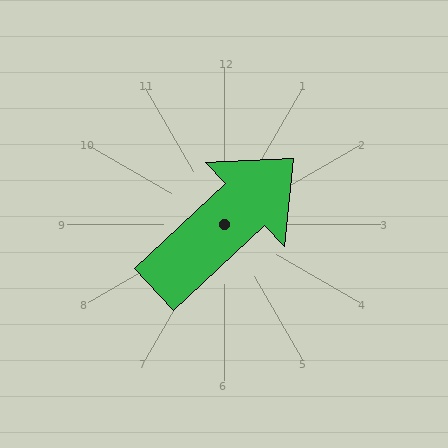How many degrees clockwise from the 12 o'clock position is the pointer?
Approximately 47 degrees.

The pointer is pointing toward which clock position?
Roughly 2 o'clock.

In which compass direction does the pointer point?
Northeast.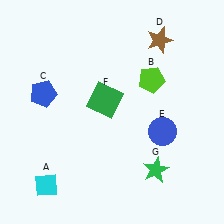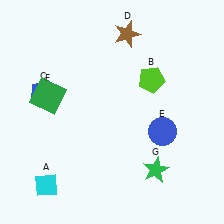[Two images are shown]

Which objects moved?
The objects that moved are: the brown star (D), the green square (F).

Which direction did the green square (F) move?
The green square (F) moved left.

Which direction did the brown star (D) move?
The brown star (D) moved left.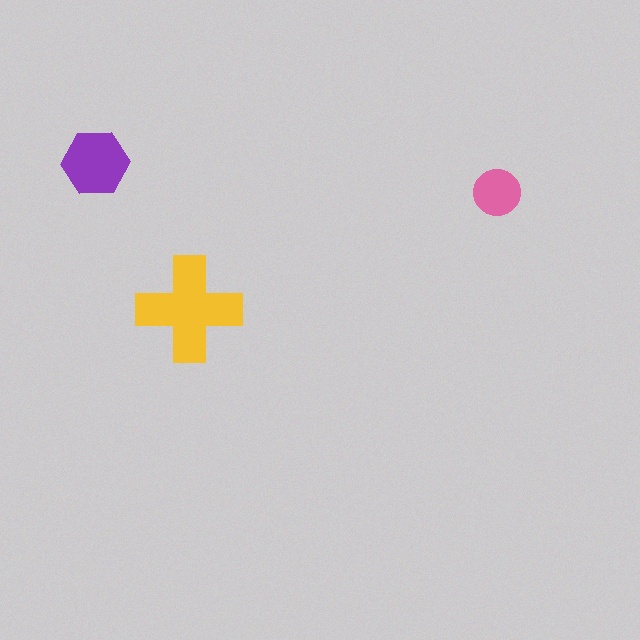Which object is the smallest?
The pink circle.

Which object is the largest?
The yellow cross.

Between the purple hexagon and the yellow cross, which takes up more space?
The yellow cross.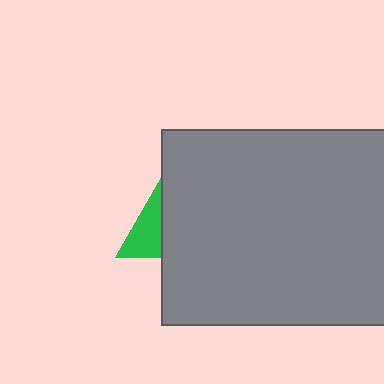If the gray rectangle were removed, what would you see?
You would see the complete green triangle.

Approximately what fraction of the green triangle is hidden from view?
Roughly 65% of the green triangle is hidden behind the gray rectangle.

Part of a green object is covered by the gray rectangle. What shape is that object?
It is a triangle.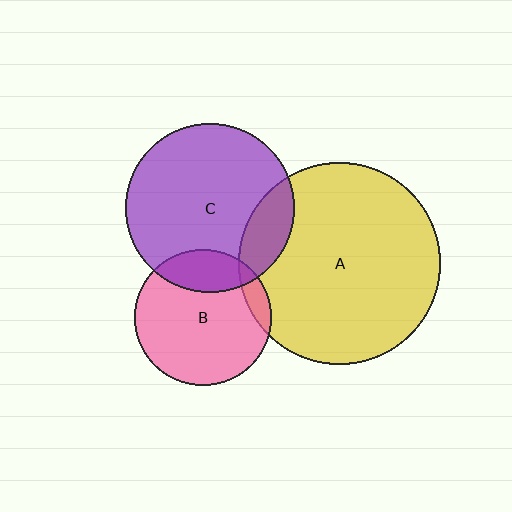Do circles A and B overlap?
Yes.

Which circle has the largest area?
Circle A (yellow).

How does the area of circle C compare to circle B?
Approximately 1.5 times.